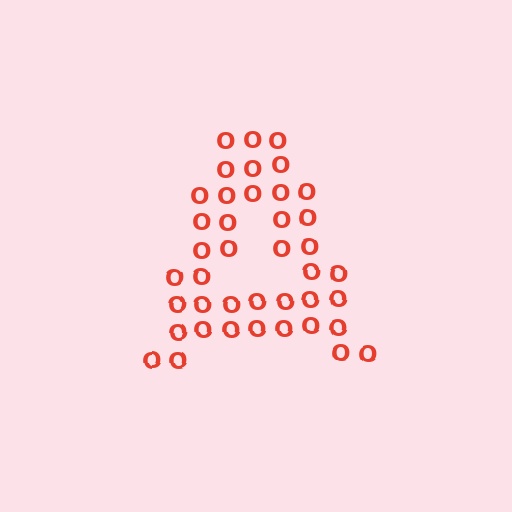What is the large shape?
The large shape is the letter A.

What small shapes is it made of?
It is made of small letter O's.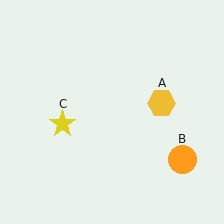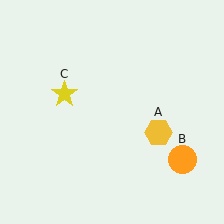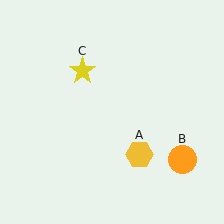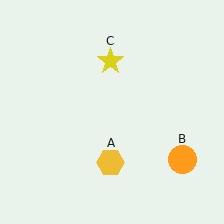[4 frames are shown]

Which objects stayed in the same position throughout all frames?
Orange circle (object B) remained stationary.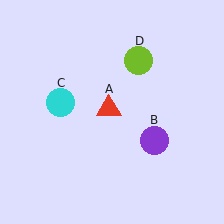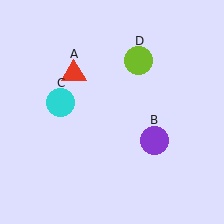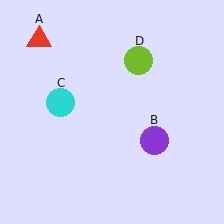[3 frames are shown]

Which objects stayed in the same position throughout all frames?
Purple circle (object B) and cyan circle (object C) and lime circle (object D) remained stationary.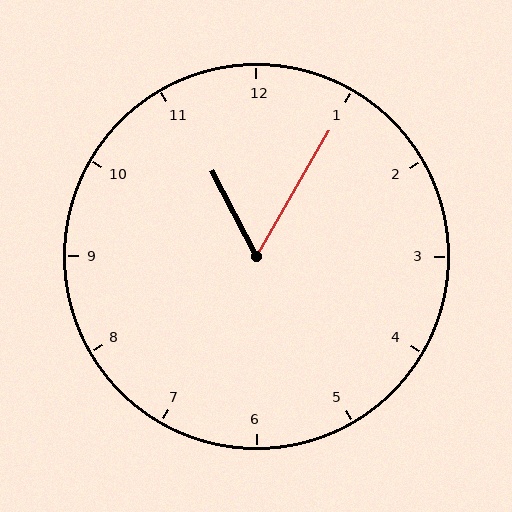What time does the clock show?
11:05.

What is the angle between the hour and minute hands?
Approximately 58 degrees.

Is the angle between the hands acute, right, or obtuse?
It is acute.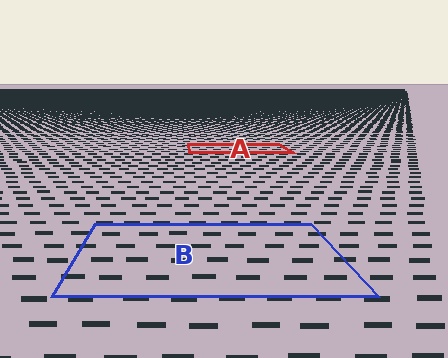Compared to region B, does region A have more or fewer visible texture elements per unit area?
Region A has more texture elements per unit area — they are packed more densely because it is farther away.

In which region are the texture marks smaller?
The texture marks are smaller in region A, because it is farther away.